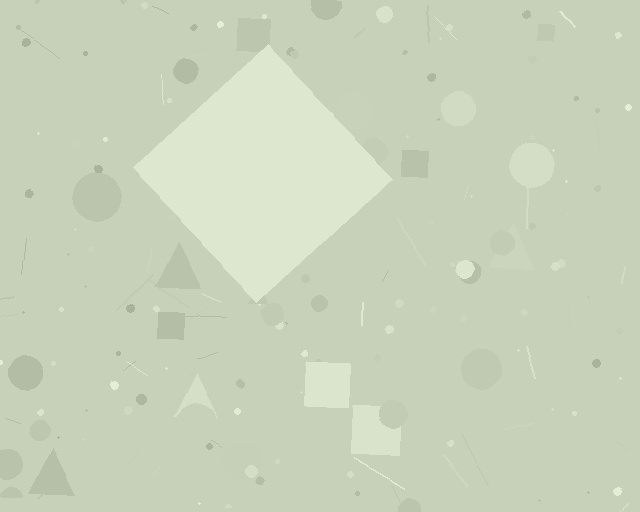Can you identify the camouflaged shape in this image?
The camouflaged shape is a diamond.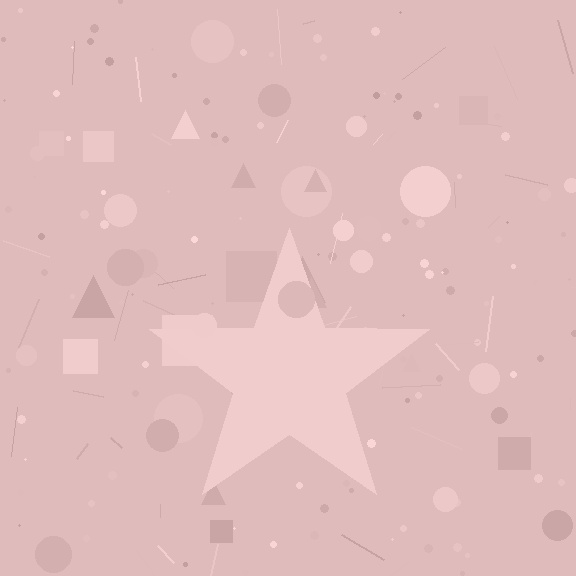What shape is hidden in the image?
A star is hidden in the image.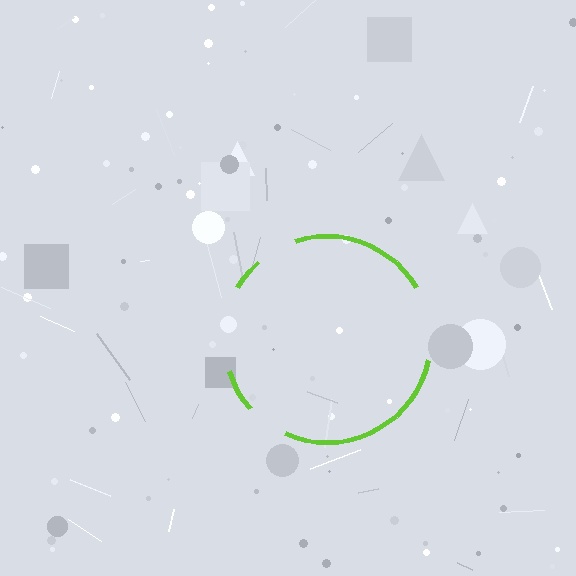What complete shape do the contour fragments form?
The contour fragments form a circle.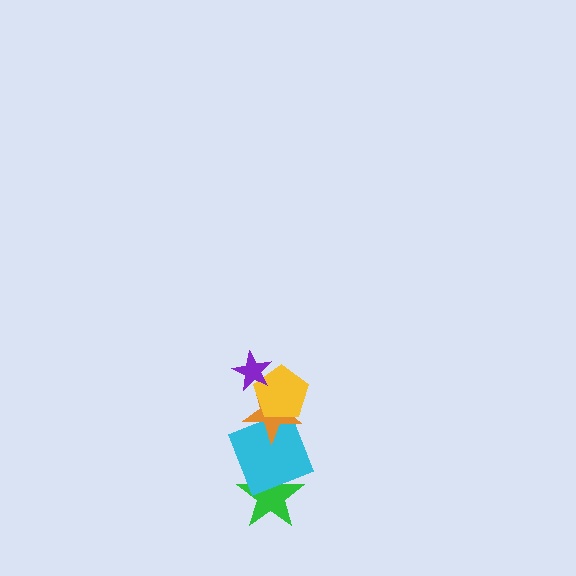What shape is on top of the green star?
The cyan square is on top of the green star.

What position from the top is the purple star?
The purple star is 1st from the top.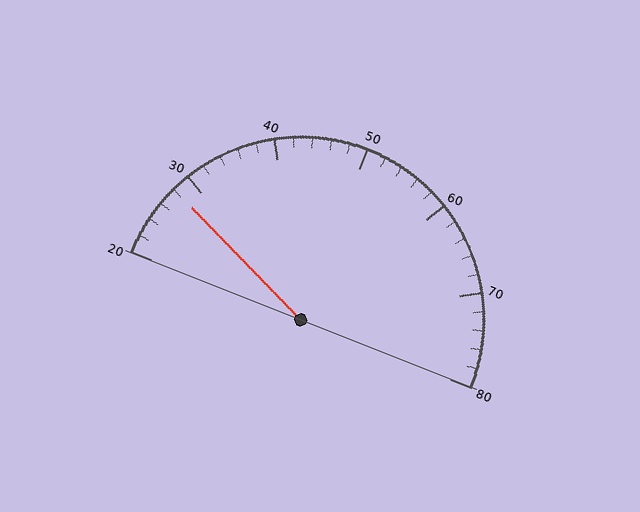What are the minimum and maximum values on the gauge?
The gauge ranges from 20 to 80.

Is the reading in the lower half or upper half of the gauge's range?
The reading is in the lower half of the range (20 to 80).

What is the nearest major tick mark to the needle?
The nearest major tick mark is 30.